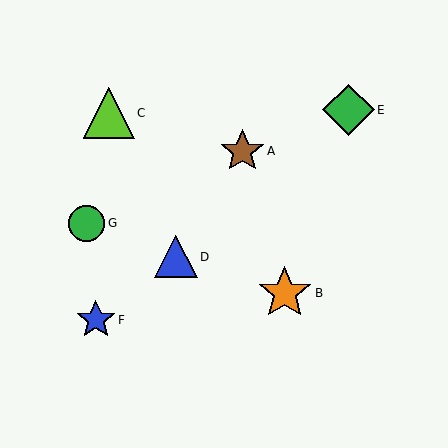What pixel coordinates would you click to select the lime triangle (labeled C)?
Click at (109, 113) to select the lime triangle C.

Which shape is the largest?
The orange star (labeled B) is the largest.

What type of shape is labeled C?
Shape C is a lime triangle.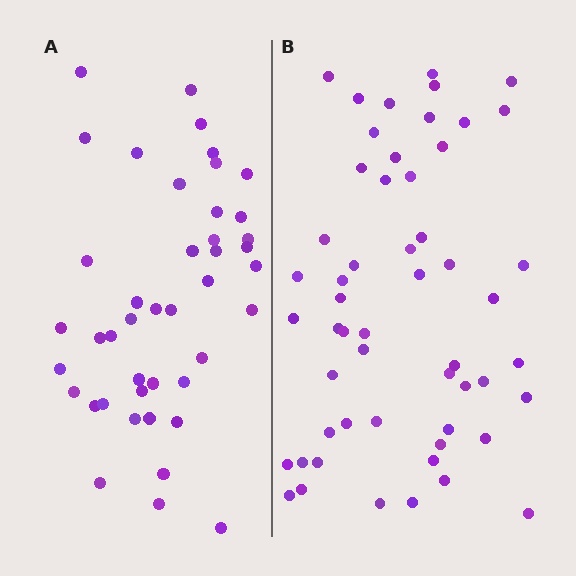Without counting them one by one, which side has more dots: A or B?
Region B (the right region) has more dots.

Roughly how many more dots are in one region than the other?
Region B has roughly 12 or so more dots than region A.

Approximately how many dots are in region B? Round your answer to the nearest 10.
About 50 dots. (The exact count is 54, which rounds to 50.)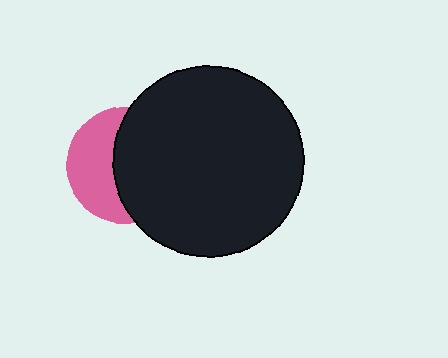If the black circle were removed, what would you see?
You would see the complete pink circle.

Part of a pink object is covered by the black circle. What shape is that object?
It is a circle.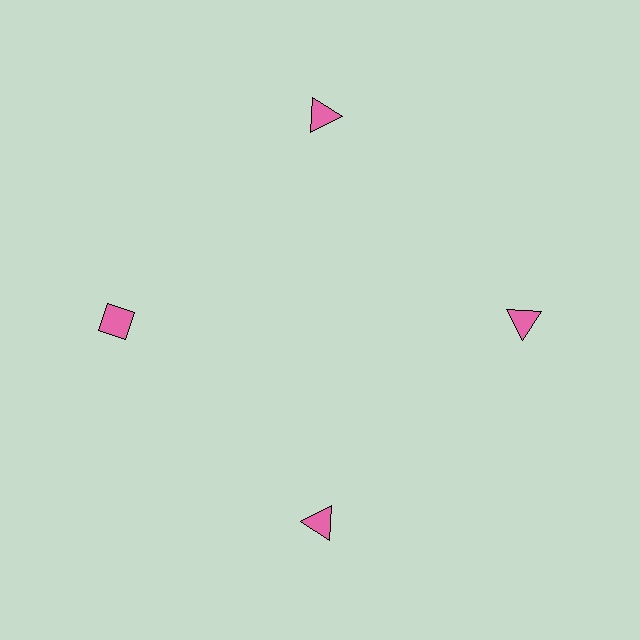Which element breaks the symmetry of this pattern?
The pink diamond at roughly the 9 o'clock position breaks the symmetry. All other shapes are pink triangles.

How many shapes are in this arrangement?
There are 4 shapes arranged in a ring pattern.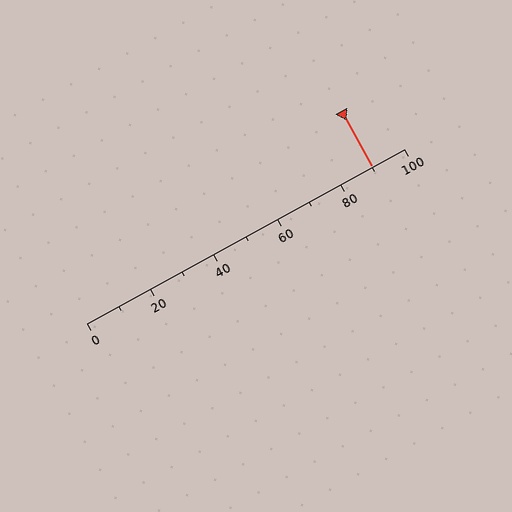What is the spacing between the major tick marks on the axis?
The major ticks are spaced 20 apart.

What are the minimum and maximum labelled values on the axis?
The axis runs from 0 to 100.